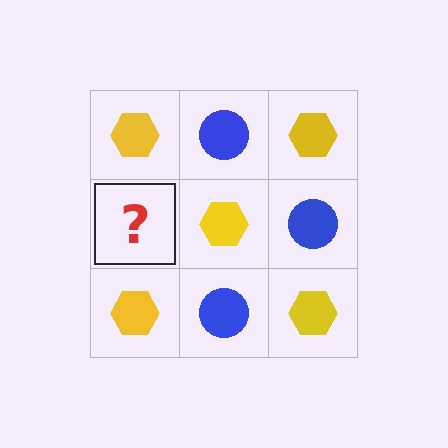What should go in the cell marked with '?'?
The missing cell should contain a blue circle.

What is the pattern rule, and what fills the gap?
The rule is that it alternates yellow hexagon and blue circle in a checkerboard pattern. The gap should be filled with a blue circle.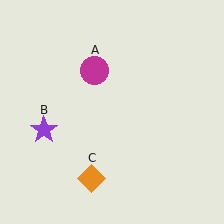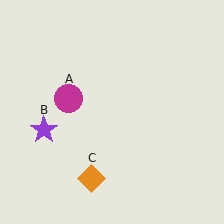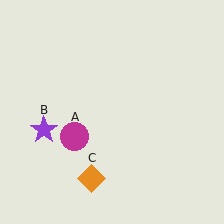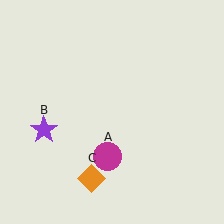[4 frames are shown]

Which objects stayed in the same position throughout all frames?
Purple star (object B) and orange diamond (object C) remained stationary.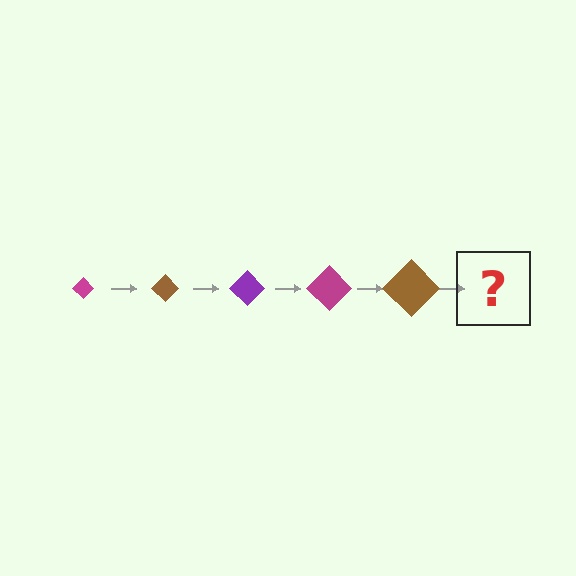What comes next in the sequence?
The next element should be a purple diamond, larger than the previous one.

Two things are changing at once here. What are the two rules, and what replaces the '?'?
The two rules are that the diamond grows larger each step and the color cycles through magenta, brown, and purple. The '?' should be a purple diamond, larger than the previous one.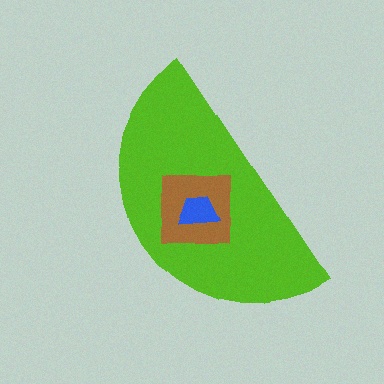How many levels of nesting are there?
3.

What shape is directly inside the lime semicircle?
The brown square.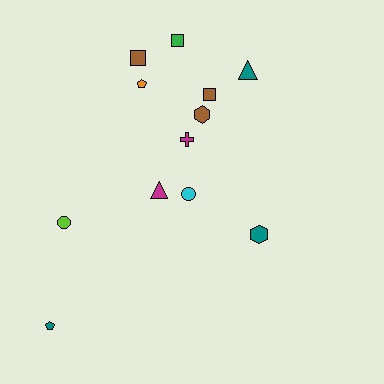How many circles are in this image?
There are 2 circles.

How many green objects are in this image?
There is 1 green object.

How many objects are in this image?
There are 12 objects.